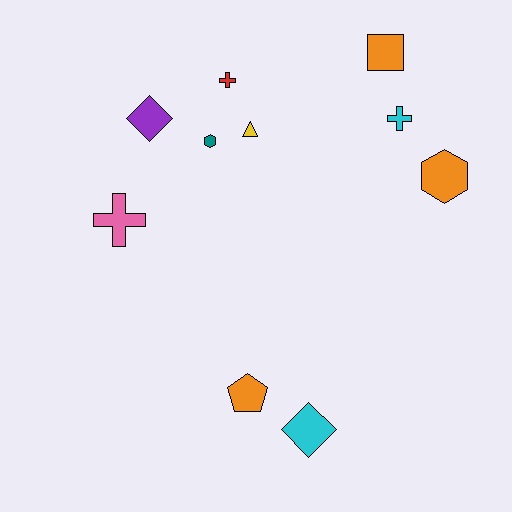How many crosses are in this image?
There are 3 crosses.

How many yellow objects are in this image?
There is 1 yellow object.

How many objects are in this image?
There are 10 objects.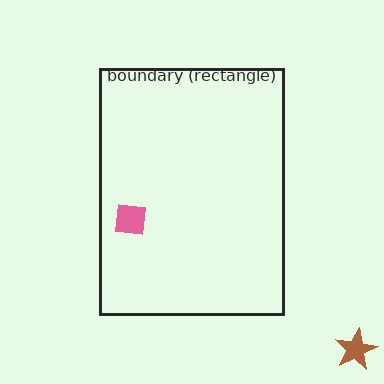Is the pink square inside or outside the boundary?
Inside.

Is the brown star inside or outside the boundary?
Outside.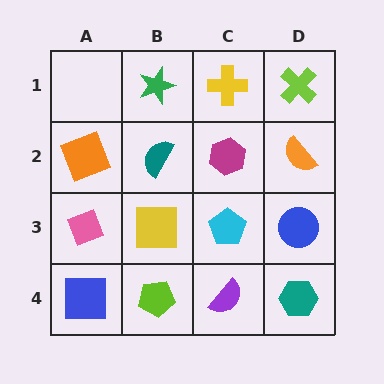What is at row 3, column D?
A blue circle.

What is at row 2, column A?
An orange square.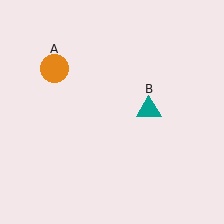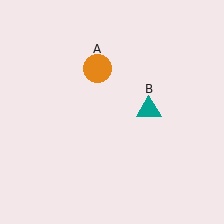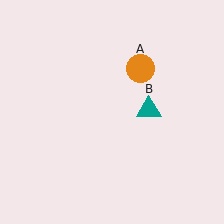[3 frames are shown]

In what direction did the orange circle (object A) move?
The orange circle (object A) moved right.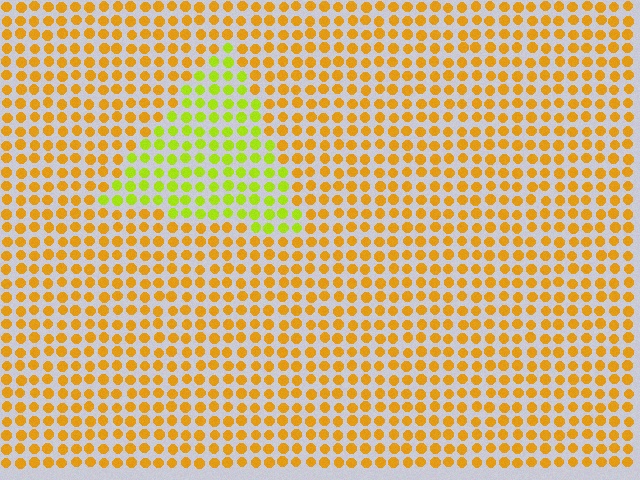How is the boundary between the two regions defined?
The boundary is defined purely by a slight shift in hue (about 40 degrees). Spacing, size, and orientation are identical on both sides.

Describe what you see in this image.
The image is filled with small orange elements in a uniform arrangement. A triangle-shaped region is visible where the elements are tinted to a slightly different hue, forming a subtle color boundary.